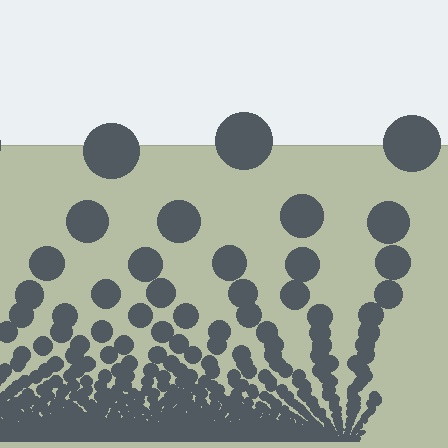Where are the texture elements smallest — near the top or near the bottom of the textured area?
Near the bottom.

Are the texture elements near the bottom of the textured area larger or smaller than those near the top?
Smaller. The gradient is inverted — elements near the bottom are smaller and denser.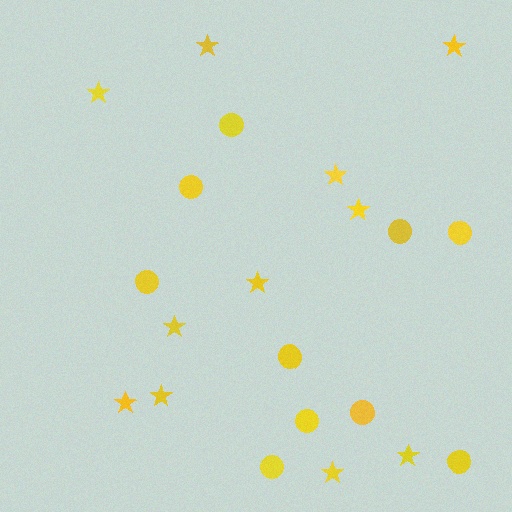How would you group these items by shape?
There are 2 groups: one group of circles (10) and one group of stars (11).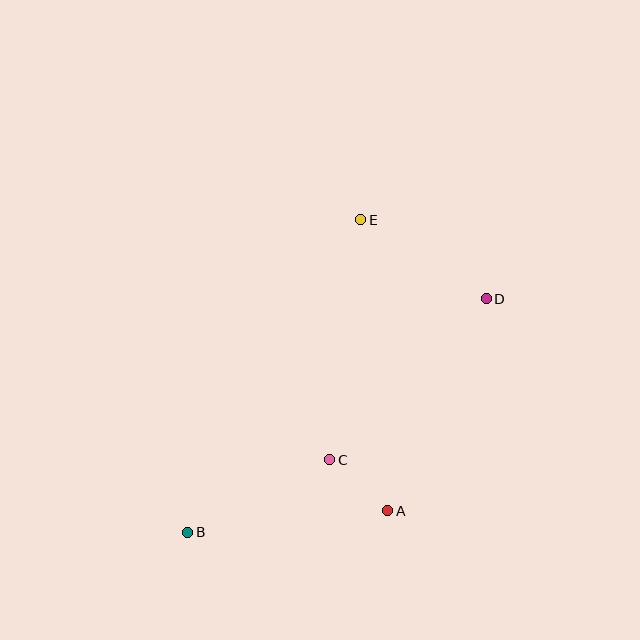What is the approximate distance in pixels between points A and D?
The distance between A and D is approximately 234 pixels.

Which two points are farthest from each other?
Points B and D are farthest from each other.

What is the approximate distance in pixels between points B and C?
The distance between B and C is approximately 160 pixels.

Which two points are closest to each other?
Points A and C are closest to each other.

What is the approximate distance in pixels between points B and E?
The distance between B and E is approximately 357 pixels.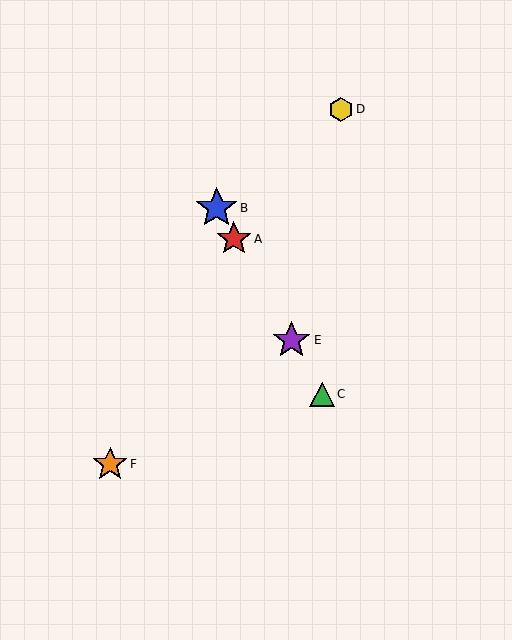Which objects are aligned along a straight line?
Objects A, B, C, E are aligned along a straight line.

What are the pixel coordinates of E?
Object E is at (291, 340).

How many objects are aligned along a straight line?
4 objects (A, B, C, E) are aligned along a straight line.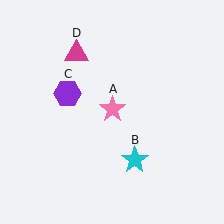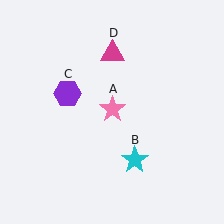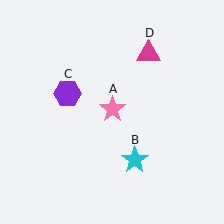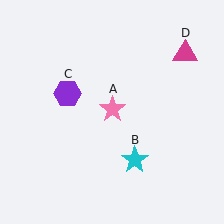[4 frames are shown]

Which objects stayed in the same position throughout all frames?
Pink star (object A) and cyan star (object B) and purple hexagon (object C) remained stationary.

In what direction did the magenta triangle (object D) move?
The magenta triangle (object D) moved right.